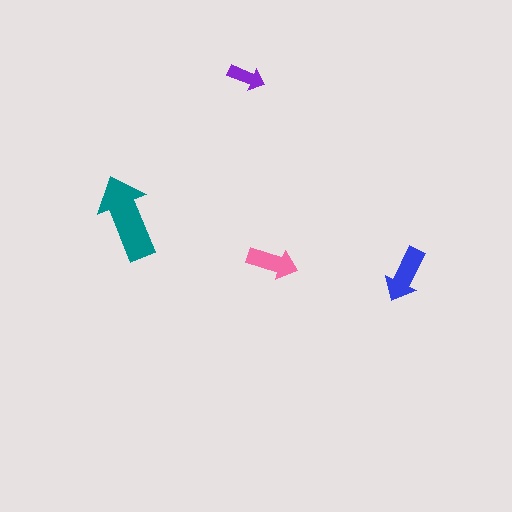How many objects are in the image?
There are 4 objects in the image.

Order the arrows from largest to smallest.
the teal one, the blue one, the pink one, the purple one.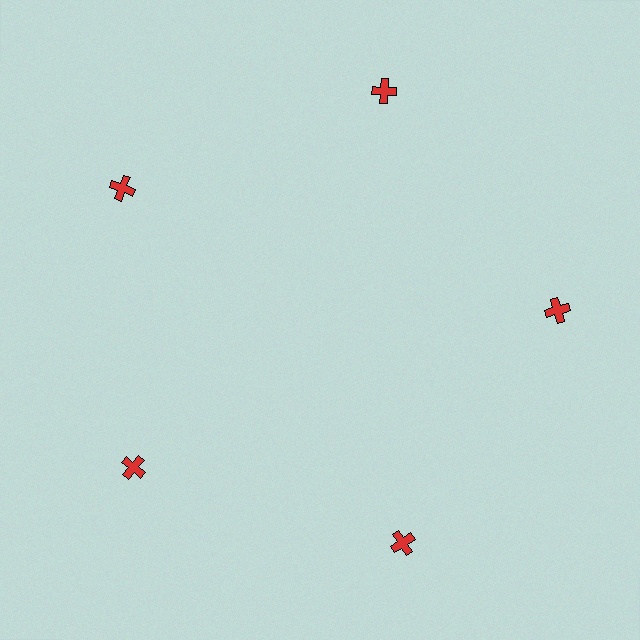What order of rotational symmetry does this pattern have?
This pattern has 5-fold rotational symmetry.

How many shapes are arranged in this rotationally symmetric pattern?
There are 5 shapes, arranged in 5 groups of 1.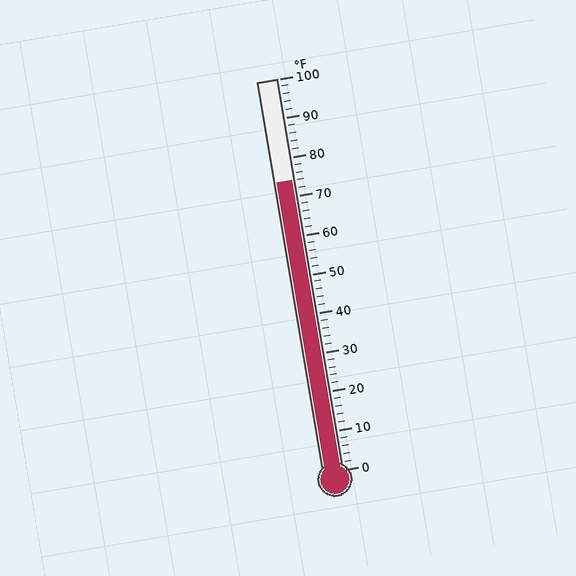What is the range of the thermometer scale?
The thermometer scale ranges from 0°F to 100°F.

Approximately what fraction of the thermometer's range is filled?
The thermometer is filled to approximately 75% of its range.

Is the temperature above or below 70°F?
The temperature is above 70°F.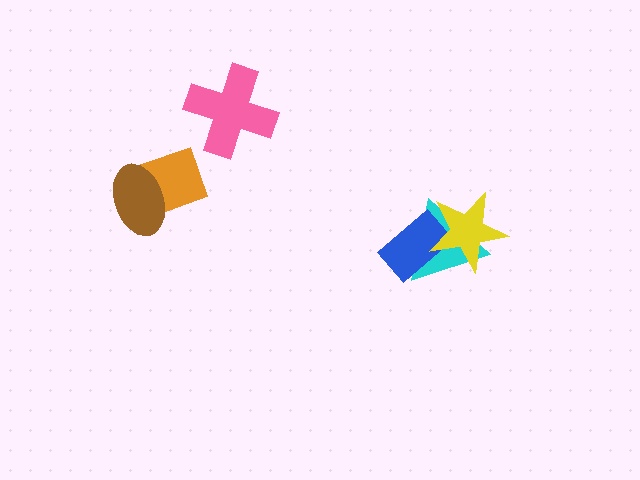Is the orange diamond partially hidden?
Yes, it is partially covered by another shape.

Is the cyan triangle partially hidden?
Yes, it is partially covered by another shape.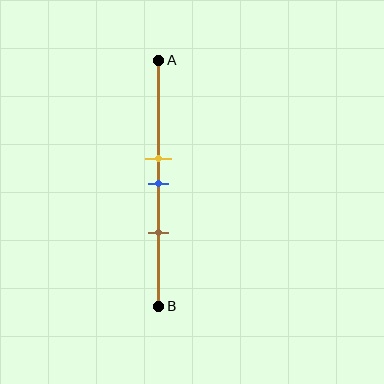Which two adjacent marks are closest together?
The yellow and blue marks are the closest adjacent pair.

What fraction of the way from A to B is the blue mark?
The blue mark is approximately 50% (0.5) of the way from A to B.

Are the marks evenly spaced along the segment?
Yes, the marks are approximately evenly spaced.